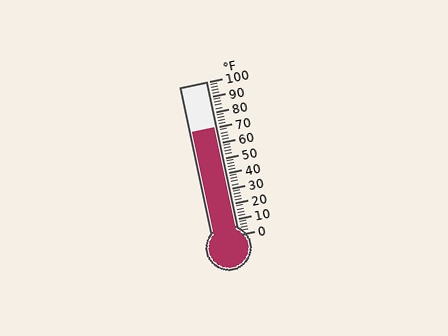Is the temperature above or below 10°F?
The temperature is above 10°F.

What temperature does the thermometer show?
The thermometer shows approximately 70°F.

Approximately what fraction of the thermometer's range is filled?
The thermometer is filled to approximately 70% of its range.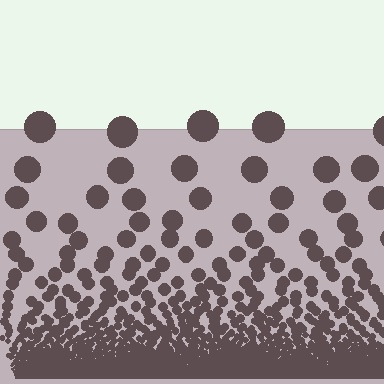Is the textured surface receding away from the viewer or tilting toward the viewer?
The surface appears to tilt toward the viewer. Texture elements get larger and sparser toward the top.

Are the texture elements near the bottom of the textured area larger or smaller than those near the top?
Smaller. The gradient is inverted — elements near the bottom are smaller and denser.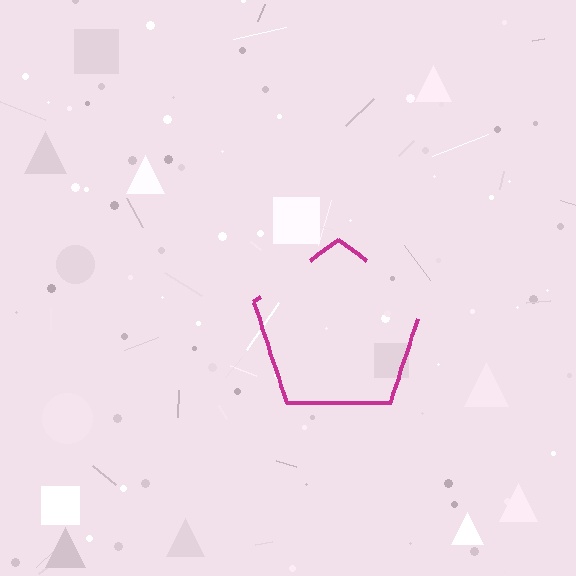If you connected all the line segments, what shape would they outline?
They would outline a pentagon.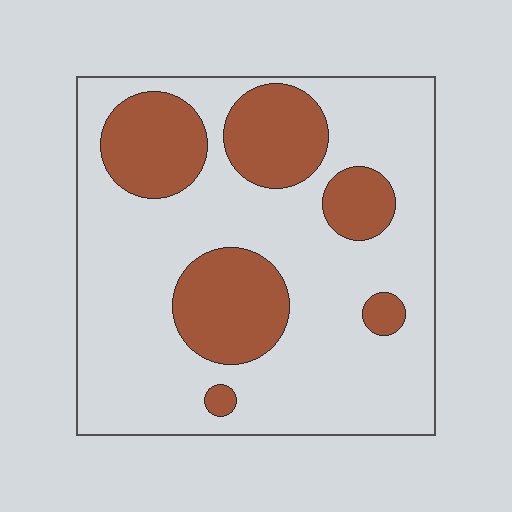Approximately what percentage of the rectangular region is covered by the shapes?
Approximately 25%.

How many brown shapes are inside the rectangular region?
6.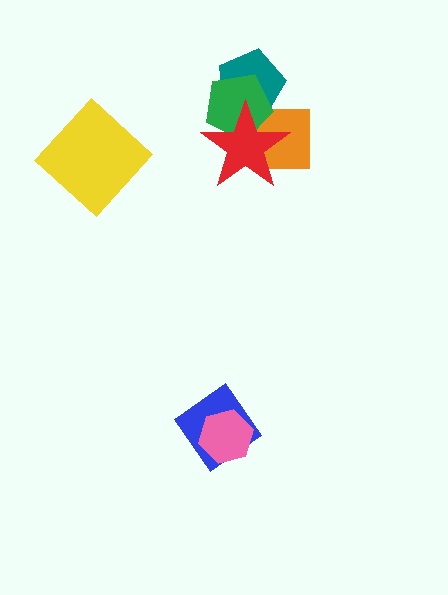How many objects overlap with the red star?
3 objects overlap with the red star.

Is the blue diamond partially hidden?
Yes, it is partially covered by another shape.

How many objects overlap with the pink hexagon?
1 object overlaps with the pink hexagon.